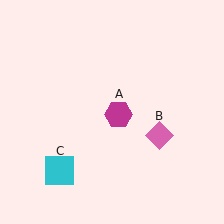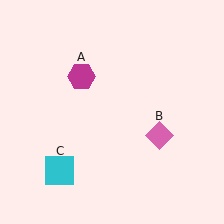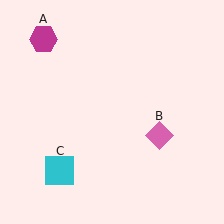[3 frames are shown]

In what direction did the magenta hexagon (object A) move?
The magenta hexagon (object A) moved up and to the left.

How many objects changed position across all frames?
1 object changed position: magenta hexagon (object A).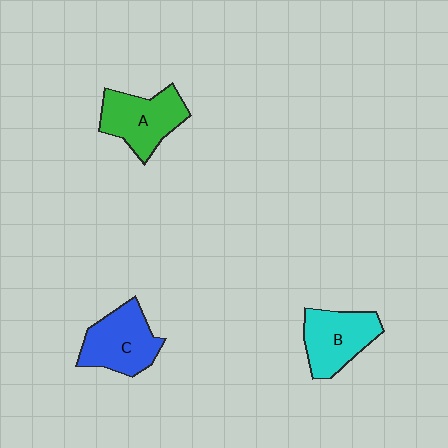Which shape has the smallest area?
Shape B (cyan).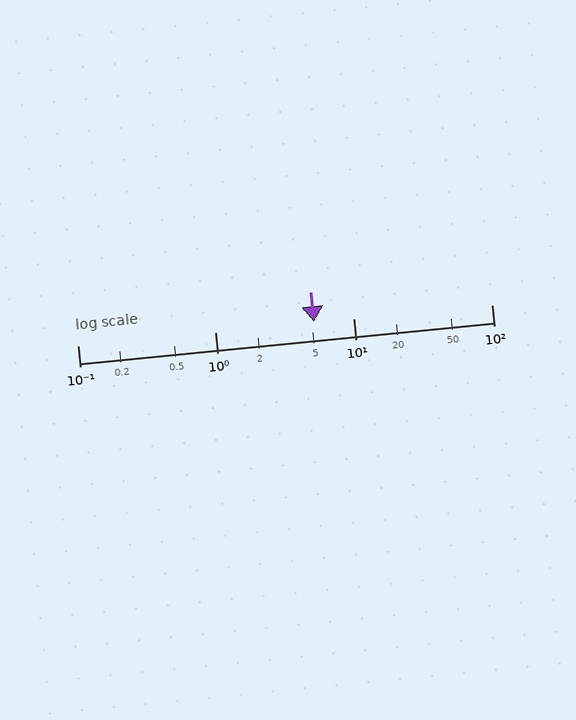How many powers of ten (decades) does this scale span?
The scale spans 3 decades, from 0.1 to 100.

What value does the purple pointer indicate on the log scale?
The pointer indicates approximately 5.2.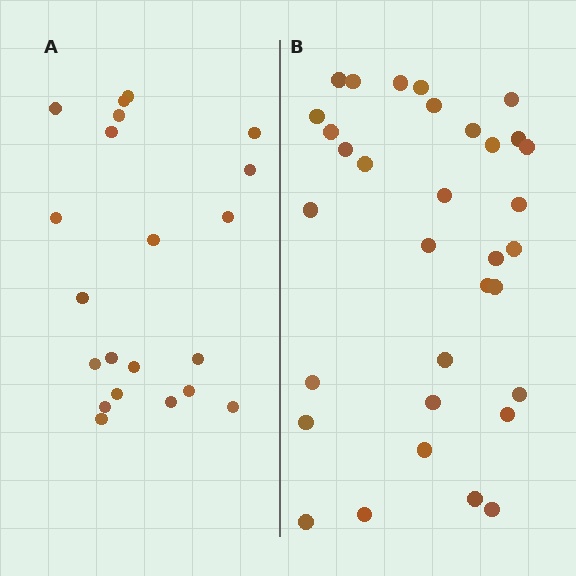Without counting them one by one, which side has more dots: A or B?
Region B (the right region) has more dots.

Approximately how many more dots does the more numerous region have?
Region B has roughly 12 or so more dots than region A.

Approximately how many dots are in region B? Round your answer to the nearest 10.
About 30 dots. (The exact count is 33, which rounds to 30.)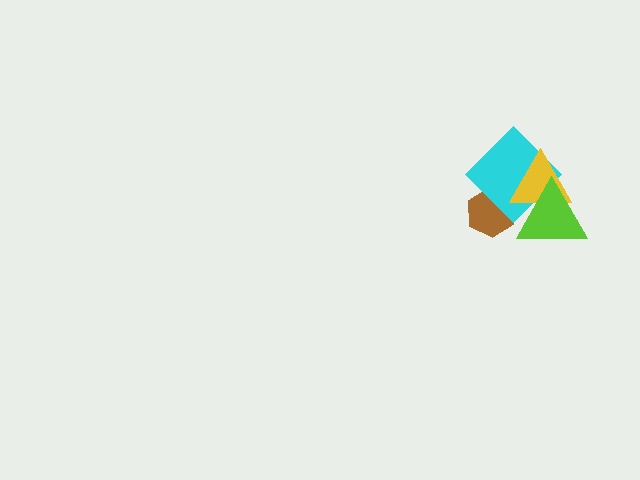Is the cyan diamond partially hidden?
Yes, it is partially covered by another shape.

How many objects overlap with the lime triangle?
2 objects overlap with the lime triangle.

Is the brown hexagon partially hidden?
Yes, it is partially covered by another shape.